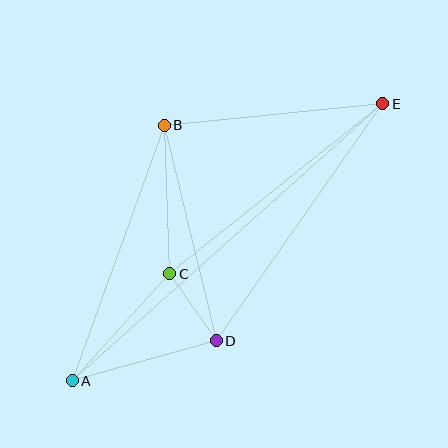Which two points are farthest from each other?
Points A and E are farthest from each other.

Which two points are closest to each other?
Points C and D are closest to each other.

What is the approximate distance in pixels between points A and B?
The distance between A and B is approximately 272 pixels.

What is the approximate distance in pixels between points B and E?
The distance between B and E is approximately 220 pixels.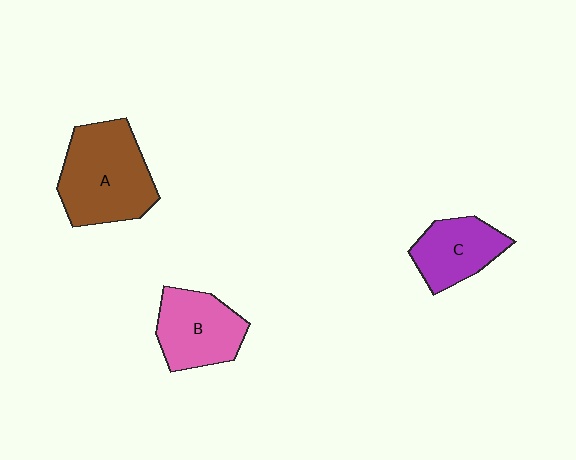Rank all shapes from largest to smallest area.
From largest to smallest: A (brown), B (pink), C (purple).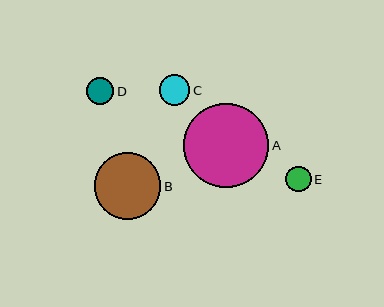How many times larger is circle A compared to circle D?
Circle A is approximately 3.1 times the size of circle D.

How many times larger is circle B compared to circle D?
Circle B is approximately 2.4 times the size of circle D.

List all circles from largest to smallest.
From largest to smallest: A, B, C, D, E.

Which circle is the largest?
Circle A is the largest with a size of approximately 85 pixels.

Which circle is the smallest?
Circle E is the smallest with a size of approximately 26 pixels.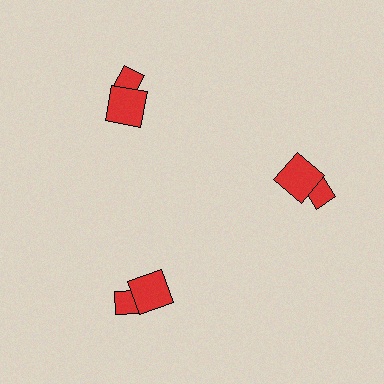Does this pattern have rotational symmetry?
Yes, this pattern has 3-fold rotational symmetry. It looks the same after rotating 120 degrees around the center.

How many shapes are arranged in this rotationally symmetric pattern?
There are 6 shapes, arranged in 3 groups of 2.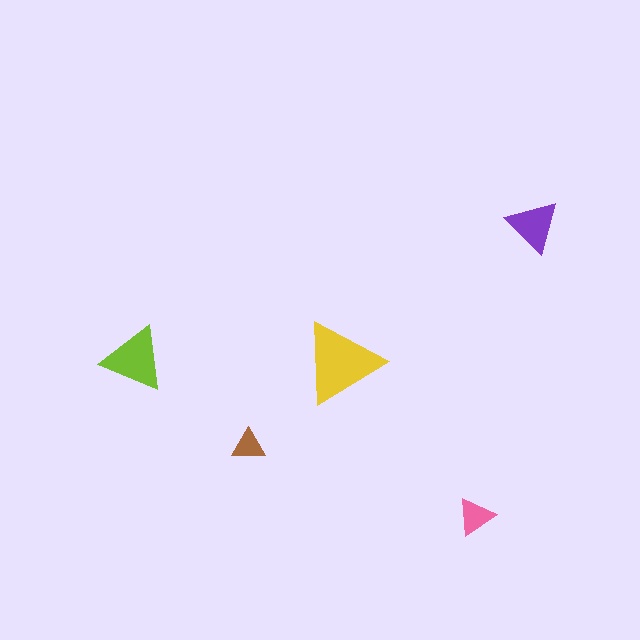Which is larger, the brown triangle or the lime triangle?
The lime one.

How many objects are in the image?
There are 5 objects in the image.